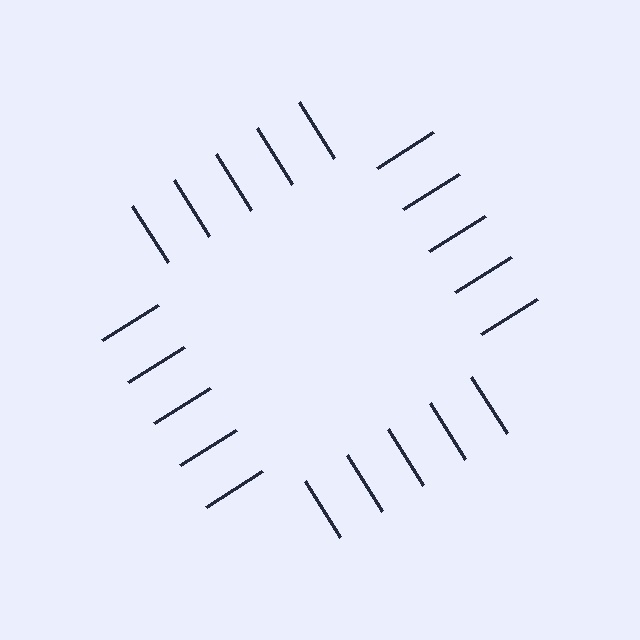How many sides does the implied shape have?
4 sides — the line-ends trace a square.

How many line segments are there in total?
20 — 5 along each of the 4 edges.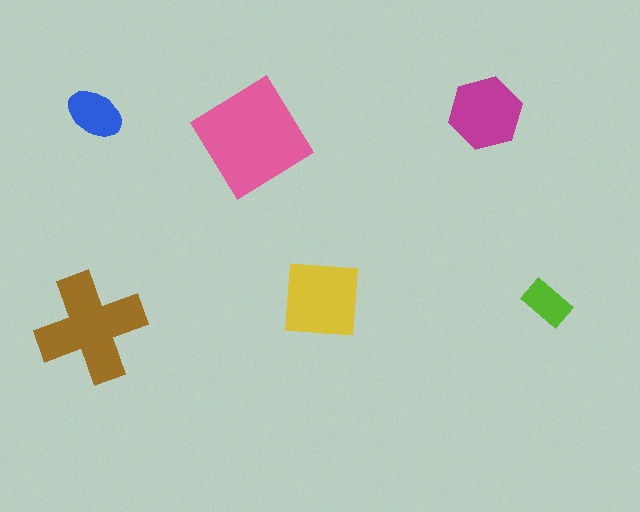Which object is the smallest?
The lime rectangle.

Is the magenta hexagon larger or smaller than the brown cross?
Smaller.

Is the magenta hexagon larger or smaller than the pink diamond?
Smaller.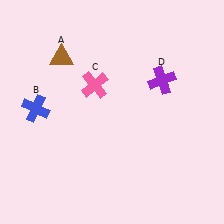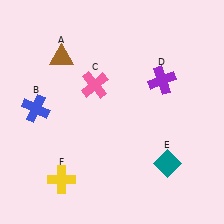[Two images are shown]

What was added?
A teal diamond (E), a yellow cross (F) were added in Image 2.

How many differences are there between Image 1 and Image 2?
There are 2 differences between the two images.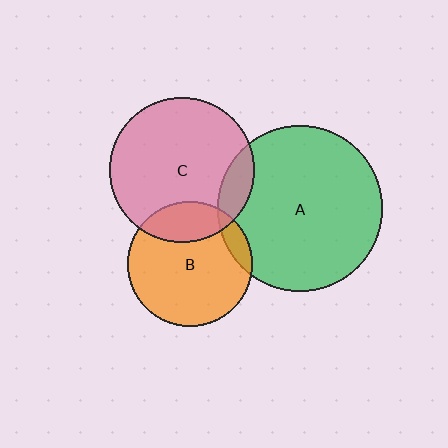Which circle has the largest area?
Circle A (green).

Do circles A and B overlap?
Yes.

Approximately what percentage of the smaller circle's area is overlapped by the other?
Approximately 10%.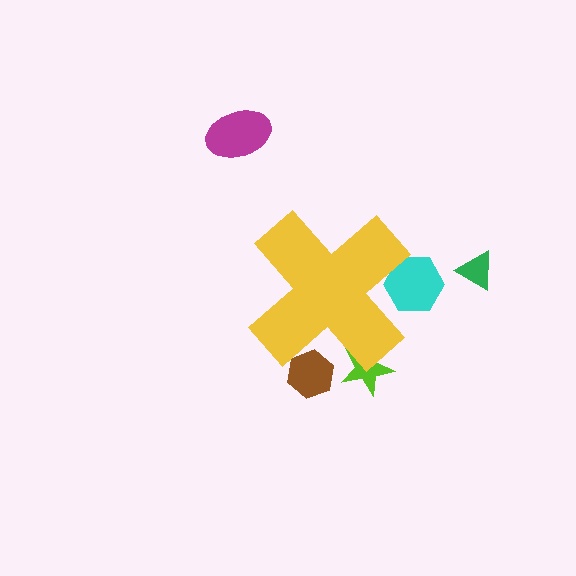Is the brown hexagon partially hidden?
Yes, the brown hexagon is partially hidden behind the yellow cross.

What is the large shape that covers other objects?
A yellow cross.